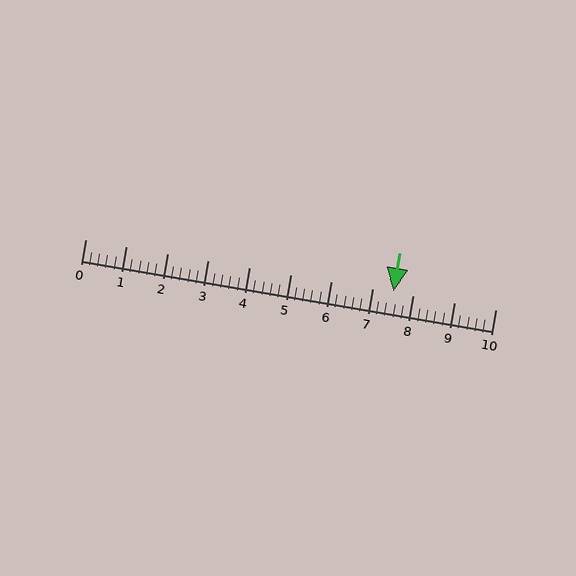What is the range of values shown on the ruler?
The ruler shows values from 0 to 10.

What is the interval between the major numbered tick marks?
The major tick marks are spaced 1 units apart.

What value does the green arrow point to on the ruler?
The green arrow points to approximately 7.5.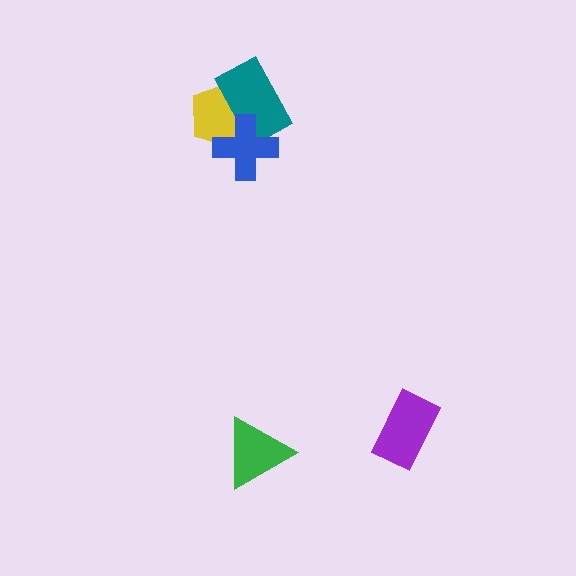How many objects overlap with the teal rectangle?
2 objects overlap with the teal rectangle.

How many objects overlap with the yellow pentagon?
2 objects overlap with the yellow pentagon.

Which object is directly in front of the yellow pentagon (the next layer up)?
The teal rectangle is directly in front of the yellow pentagon.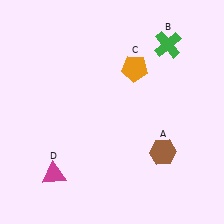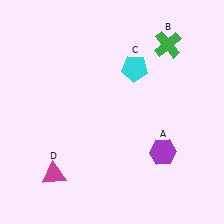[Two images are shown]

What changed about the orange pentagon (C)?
In Image 1, C is orange. In Image 2, it changed to cyan.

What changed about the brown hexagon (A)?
In Image 1, A is brown. In Image 2, it changed to purple.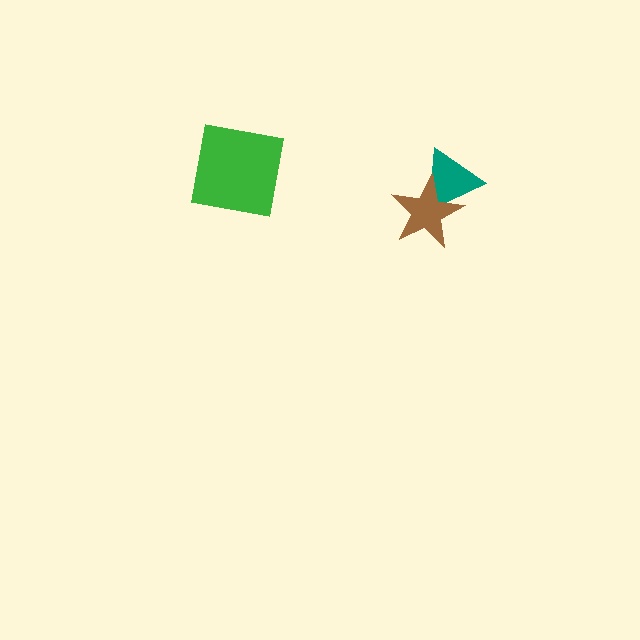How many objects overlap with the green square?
0 objects overlap with the green square.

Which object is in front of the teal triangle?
The brown star is in front of the teal triangle.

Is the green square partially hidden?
No, no other shape covers it.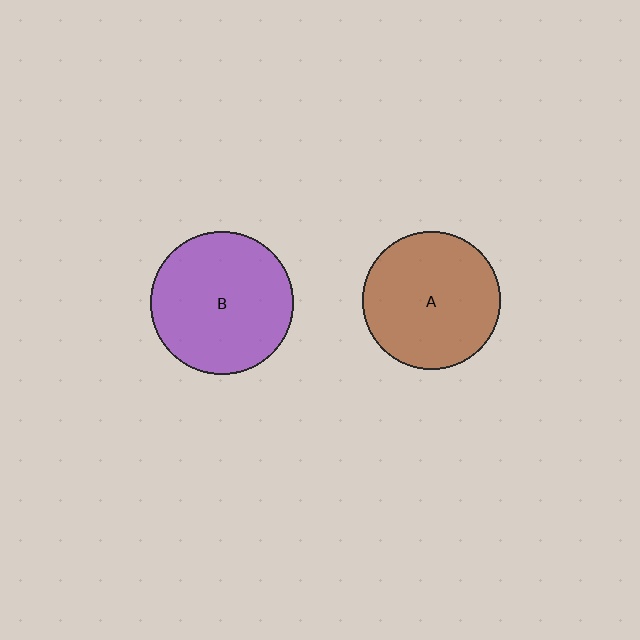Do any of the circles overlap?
No, none of the circles overlap.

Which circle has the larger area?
Circle B (purple).